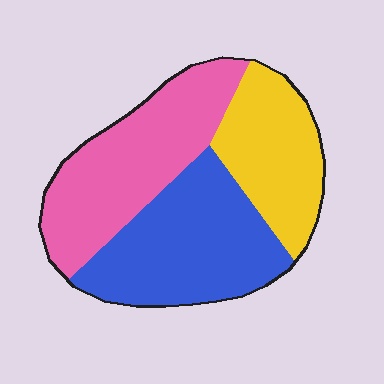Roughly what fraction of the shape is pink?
Pink takes up about three eighths (3/8) of the shape.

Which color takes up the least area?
Yellow, at roughly 25%.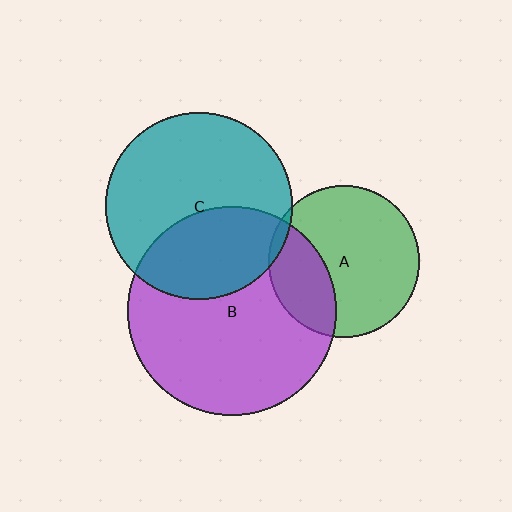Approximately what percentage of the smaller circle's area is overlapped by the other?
Approximately 5%.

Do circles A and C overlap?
Yes.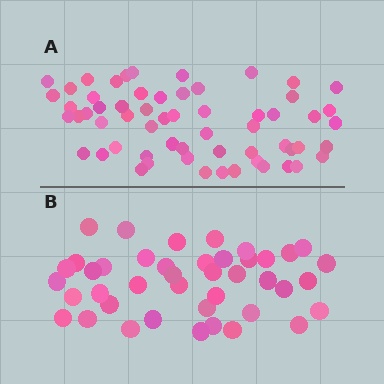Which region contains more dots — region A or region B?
Region A (the top region) has more dots.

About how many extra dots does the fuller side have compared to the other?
Region A has approximately 20 more dots than region B.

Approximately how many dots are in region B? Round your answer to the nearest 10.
About 40 dots. (The exact count is 42, which rounds to 40.)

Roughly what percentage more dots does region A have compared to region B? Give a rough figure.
About 45% more.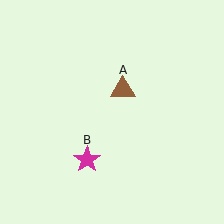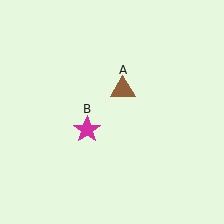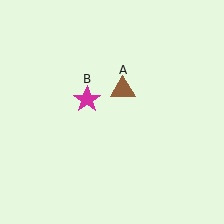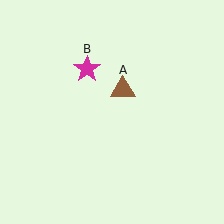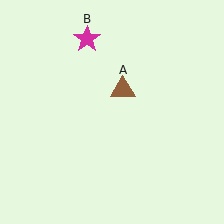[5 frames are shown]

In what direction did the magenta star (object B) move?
The magenta star (object B) moved up.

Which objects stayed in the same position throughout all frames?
Brown triangle (object A) remained stationary.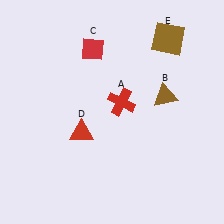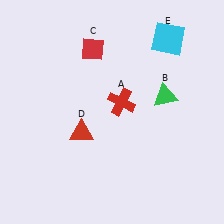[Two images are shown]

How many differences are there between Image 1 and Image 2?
There are 2 differences between the two images.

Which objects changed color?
B changed from brown to green. E changed from brown to cyan.